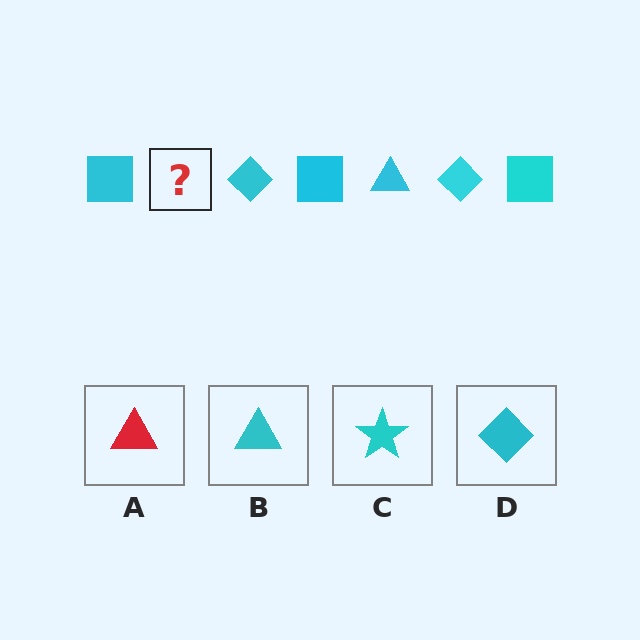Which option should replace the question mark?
Option B.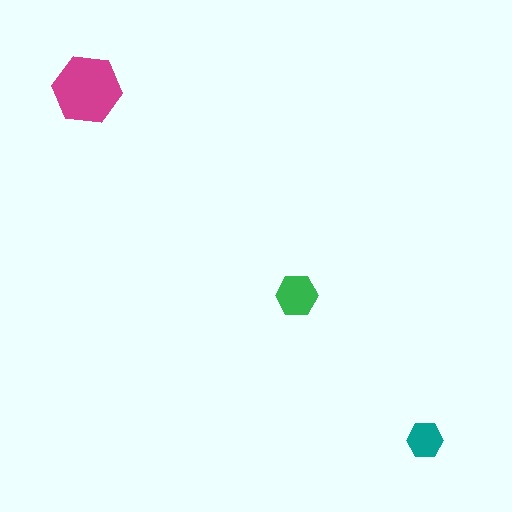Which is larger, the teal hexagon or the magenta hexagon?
The magenta one.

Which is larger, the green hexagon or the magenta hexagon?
The magenta one.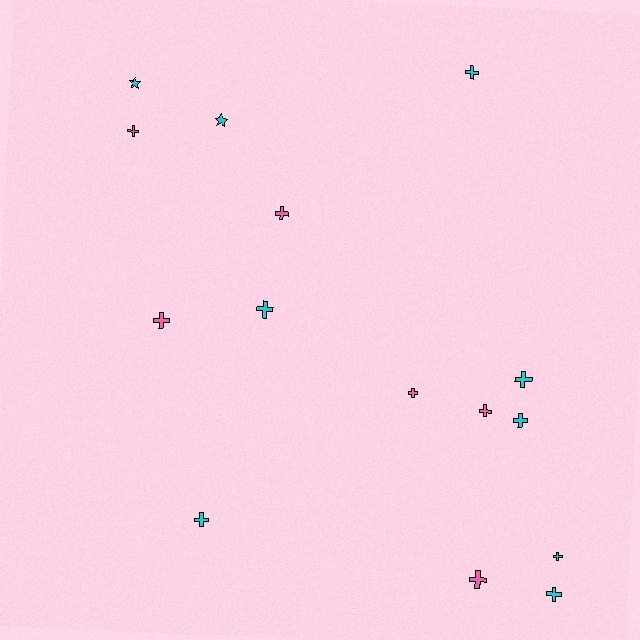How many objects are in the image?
There are 15 objects.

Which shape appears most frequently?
Cross, with 13 objects.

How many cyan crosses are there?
There are 7 cyan crosses.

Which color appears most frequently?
Cyan, with 9 objects.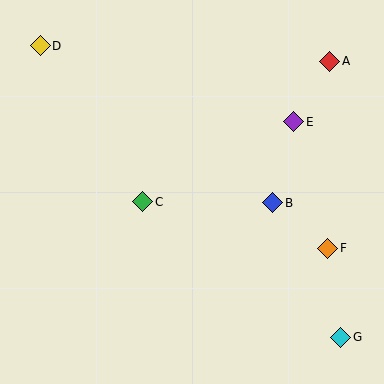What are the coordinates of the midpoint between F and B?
The midpoint between F and B is at (300, 226).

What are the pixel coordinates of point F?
Point F is at (328, 248).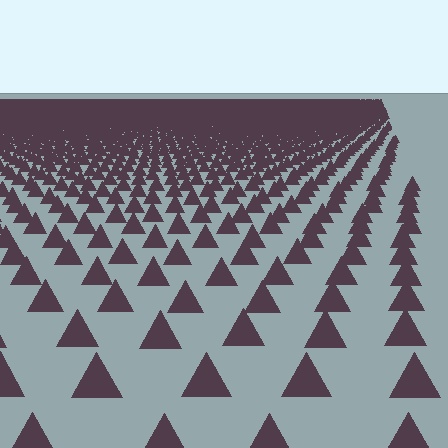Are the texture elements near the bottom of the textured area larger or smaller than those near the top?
Larger. Near the bottom, elements are closer to the viewer and appear at a bigger on-screen size.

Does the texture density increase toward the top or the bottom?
Density increases toward the top.